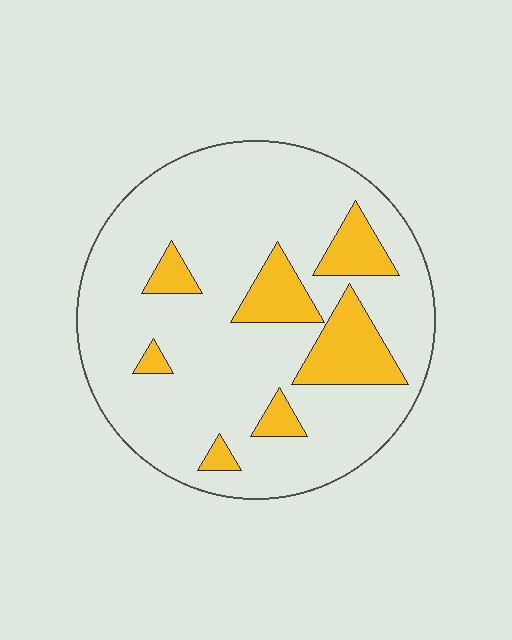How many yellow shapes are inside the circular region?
7.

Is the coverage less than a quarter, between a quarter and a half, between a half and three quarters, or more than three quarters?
Less than a quarter.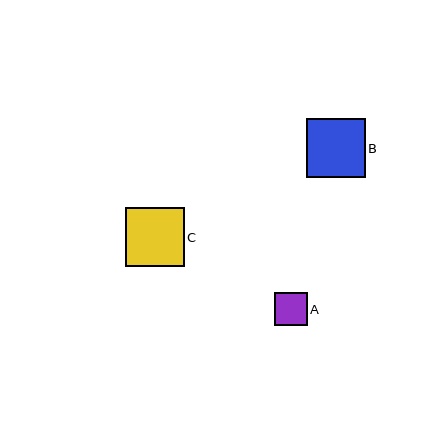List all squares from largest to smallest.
From largest to smallest: B, C, A.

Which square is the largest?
Square B is the largest with a size of approximately 59 pixels.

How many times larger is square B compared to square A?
Square B is approximately 1.8 times the size of square A.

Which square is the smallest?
Square A is the smallest with a size of approximately 33 pixels.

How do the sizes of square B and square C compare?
Square B and square C are approximately the same size.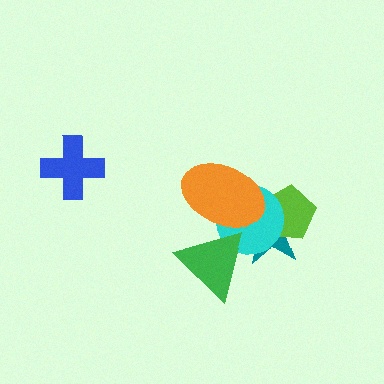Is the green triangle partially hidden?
Yes, it is partially covered by another shape.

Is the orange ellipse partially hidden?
No, no other shape covers it.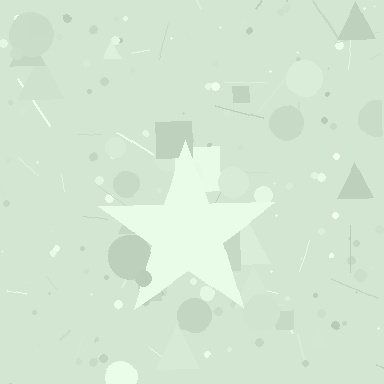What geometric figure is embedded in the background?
A star is embedded in the background.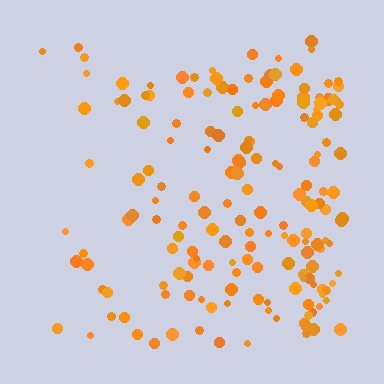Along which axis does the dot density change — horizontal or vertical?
Horizontal.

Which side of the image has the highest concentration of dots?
The right.